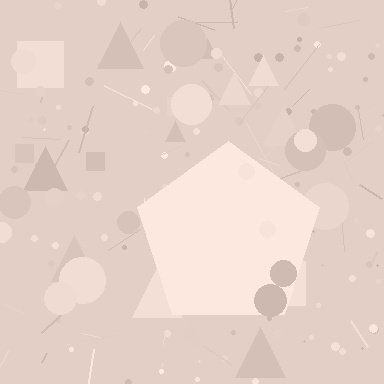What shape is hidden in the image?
A pentagon is hidden in the image.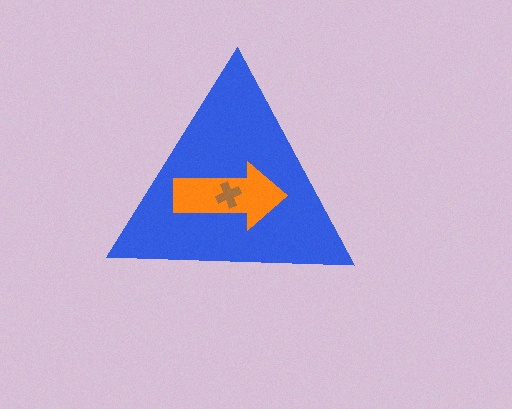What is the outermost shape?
The blue triangle.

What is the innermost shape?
The brown cross.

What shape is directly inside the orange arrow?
The brown cross.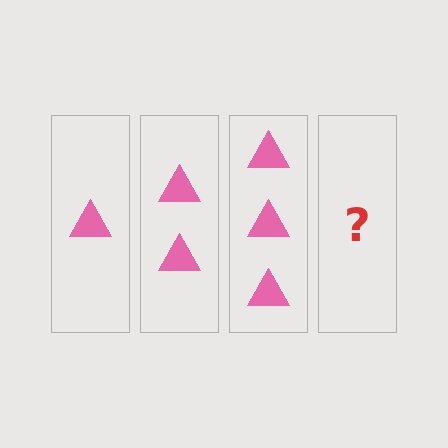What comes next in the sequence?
The next element should be 4 triangles.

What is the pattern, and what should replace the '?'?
The pattern is that each step adds one more triangle. The '?' should be 4 triangles.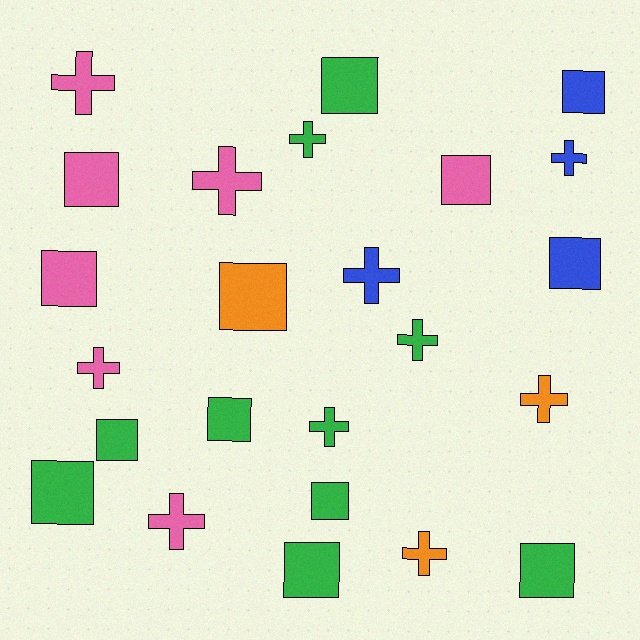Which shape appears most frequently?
Square, with 13 objects.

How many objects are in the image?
There are 24 objects.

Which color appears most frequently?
Green, with 10 objects.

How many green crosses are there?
There are 3 green crosses.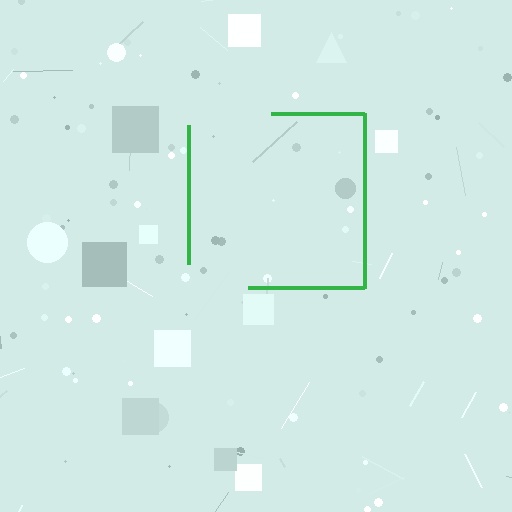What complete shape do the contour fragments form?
The contour fragments form a square.